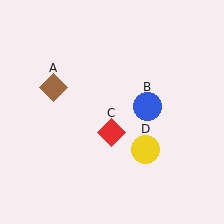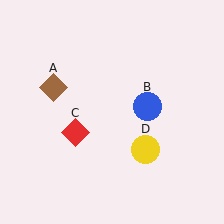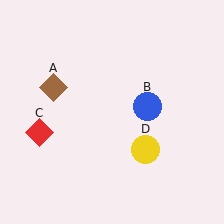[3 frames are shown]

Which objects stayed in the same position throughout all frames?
Brown diamond (object A) and blue circle (object B) and yellow circle (object D) remained stationary.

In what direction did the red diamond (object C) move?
The red diamond (object C) moved left.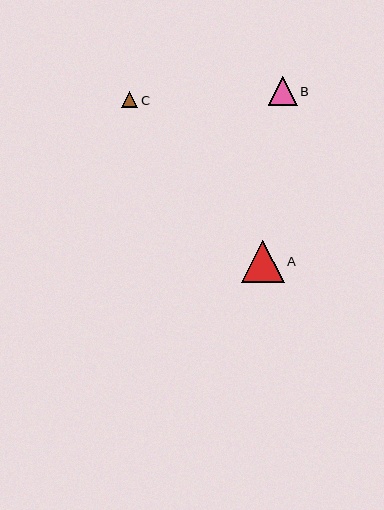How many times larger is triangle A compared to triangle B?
Triangle A is approximately 1.5 times the size of triangle B.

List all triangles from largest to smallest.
From largest to smallest: A, B, C.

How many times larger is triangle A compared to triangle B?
Triangle A is approximately 1.5 times the size of triangle B.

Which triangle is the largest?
Triangle A is the largest with a size of approximately 43 pixels.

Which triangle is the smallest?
Triangle C is the smallest with a size of approximately 16 pixels.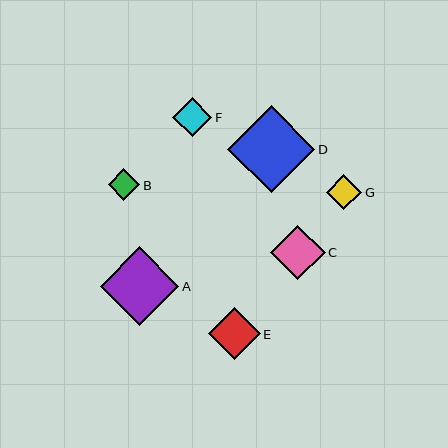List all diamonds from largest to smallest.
From largest to smallest: D, A, C, E, F, G, B.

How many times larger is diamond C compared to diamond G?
Diamond C is approximately 1.6 times the size of diamond G.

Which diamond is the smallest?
Diamond B is the smallest with a size of approximately 32 pixels.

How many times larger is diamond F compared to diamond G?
Diamond F is approximately 1.1 times the size of diamond G.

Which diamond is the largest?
Diamond D is the largest with a size of approximately 87 pixels.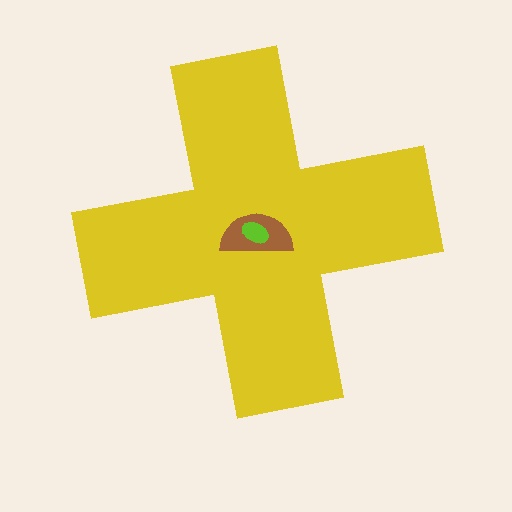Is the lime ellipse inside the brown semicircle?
Yes.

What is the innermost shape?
The lime ellipse.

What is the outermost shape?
The yellow cross.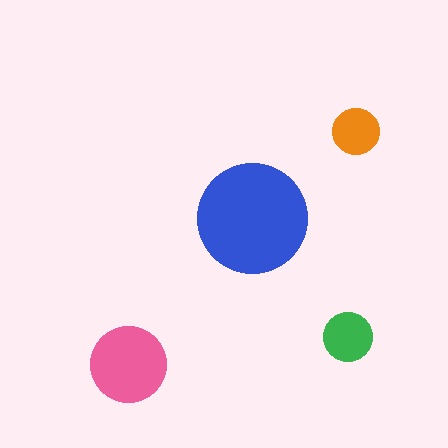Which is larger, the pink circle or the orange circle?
The pink one.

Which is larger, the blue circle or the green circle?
The blue one.